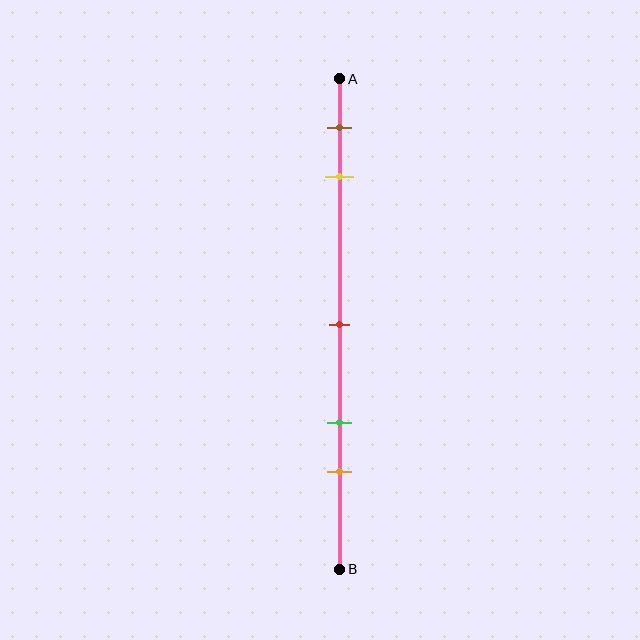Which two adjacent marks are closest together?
The brown and yellow marks are the closest adjacent pair.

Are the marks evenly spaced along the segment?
No, the marks are not evenly spaced.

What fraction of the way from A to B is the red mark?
The red mark is approximately 50% (0.5) of the way from A to B.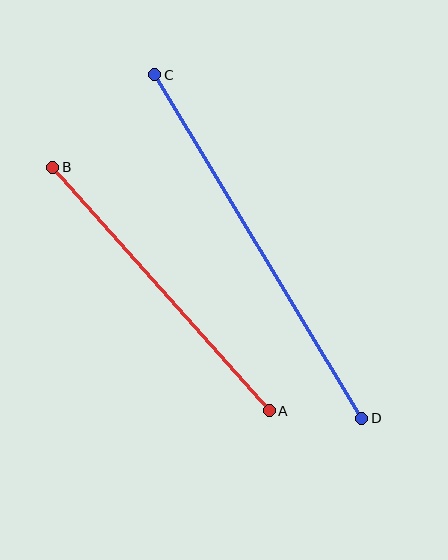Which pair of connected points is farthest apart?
Points C and D are farthest apart.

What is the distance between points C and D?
The distance is approximately 401 pixels.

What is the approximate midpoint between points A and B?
The midpoint is at approximately (161, 289) pixels.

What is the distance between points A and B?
The distance is approximately 326 pixels.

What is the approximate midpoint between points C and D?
The midpoint is at approximately (258, 246) pixels.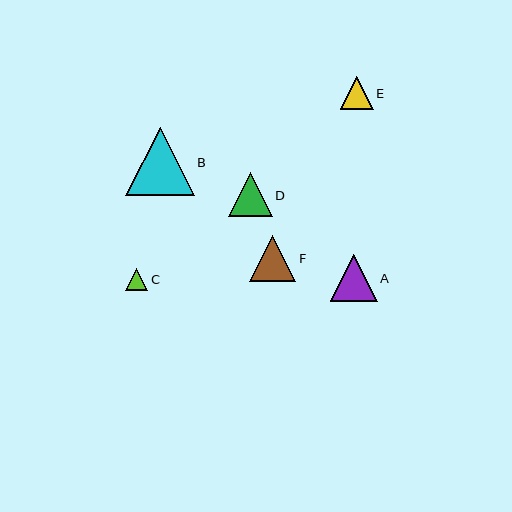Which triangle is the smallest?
Triangle C is the smallest with a size of approximately 22 pixels.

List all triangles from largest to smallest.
From largest to smallest: B, A, F, D, E, C.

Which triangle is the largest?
Triangle B is the largest with a size of approximately 68 pixels.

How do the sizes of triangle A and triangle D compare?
Triangle A and triangle D are approximately the same size.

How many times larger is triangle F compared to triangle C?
Triangle F is approximately 2.1 times the size of triangle C.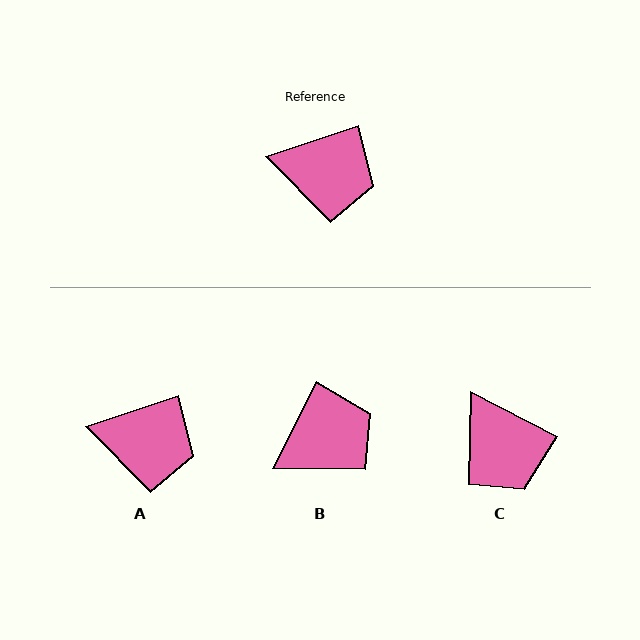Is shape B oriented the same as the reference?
No, it is off by about 45 degrees.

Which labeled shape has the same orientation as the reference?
A.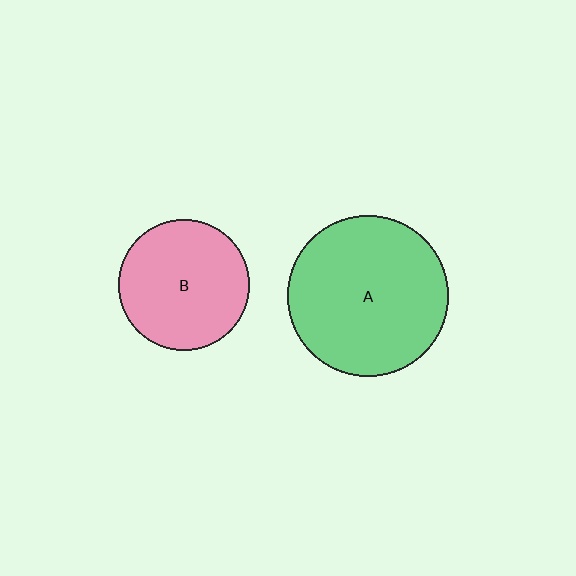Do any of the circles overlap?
No, none of the circles overlap.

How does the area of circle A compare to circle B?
Approximately 1.5 times.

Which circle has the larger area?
Circle A (green).